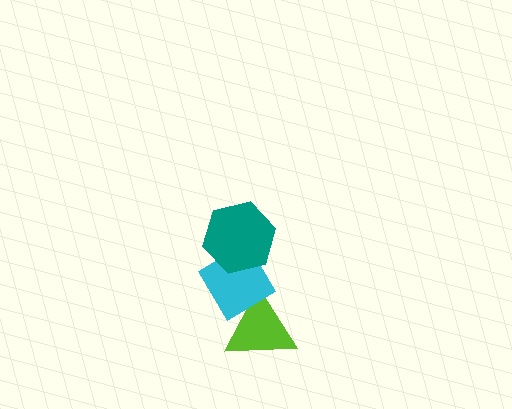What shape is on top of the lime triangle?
The cyan diamond is on top of the lime triangle.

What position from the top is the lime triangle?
The lime triangle is 3rd from the top.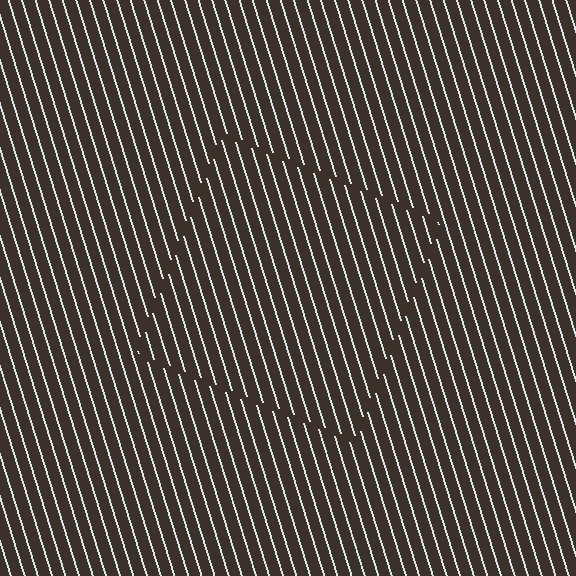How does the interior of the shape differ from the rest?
The interior of the shape contains the same grating, shifted by half a period — the contour is defined by the phase discontinuity where line-ends from the inner and outer gratings abut.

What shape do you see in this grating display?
An illusory square. The interior of the shape contains the same grating, shifted by half a period — the contour is defined by the phase discontinuity where line-ends from the inner and outer gratings abut.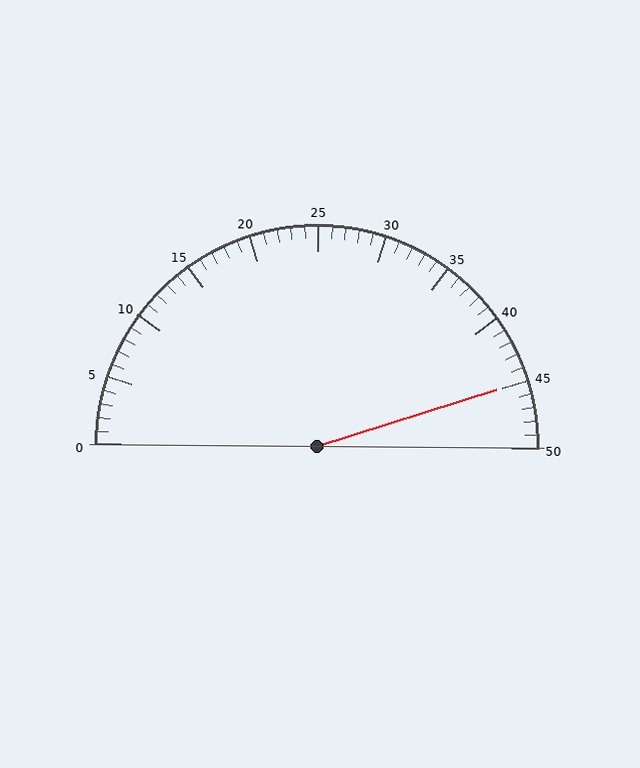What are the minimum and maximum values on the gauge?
The gauge ranges from 0 to 50.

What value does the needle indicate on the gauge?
The needle indicates approximately 45.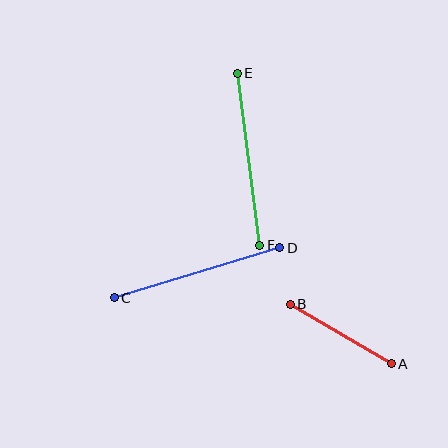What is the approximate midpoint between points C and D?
The midpoint is at approximately (197, 273) pixels.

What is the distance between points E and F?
The distance is approximately 173 pixels.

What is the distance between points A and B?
The distance is approximately 117 pixels.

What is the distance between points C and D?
The distance is approximately 173 pixels.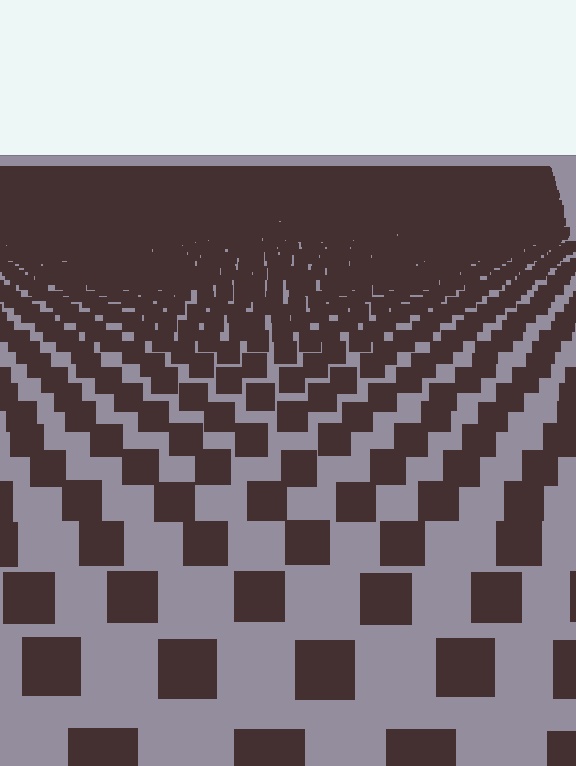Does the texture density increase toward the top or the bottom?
Density increases toward the top.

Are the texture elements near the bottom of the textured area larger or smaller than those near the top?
Larger. Near the bottom, elements are closer to the viewer and appear at a bigger on-screen size.